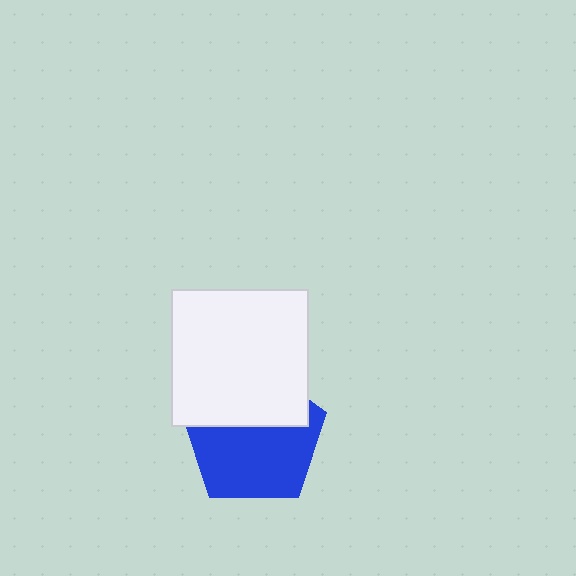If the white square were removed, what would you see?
You would see the complete blue pentagon.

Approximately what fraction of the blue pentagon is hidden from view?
Roughly 41% of the blue pentagon is hidden behind the white square.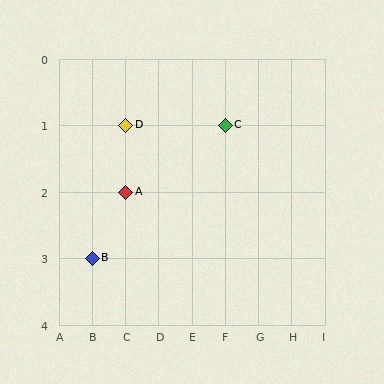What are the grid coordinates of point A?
Point A is at grid coordinates (C, 2).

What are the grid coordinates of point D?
Point D is at grid coordinates (C, 1).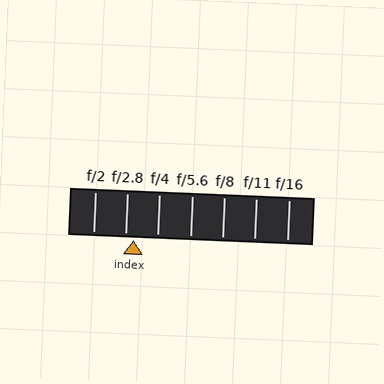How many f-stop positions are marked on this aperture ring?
There are 7 f-stop positions marked.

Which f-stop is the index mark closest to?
The index mark is closest to f/2.8.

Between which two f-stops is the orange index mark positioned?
The index mark is between f/2.8 and f/4.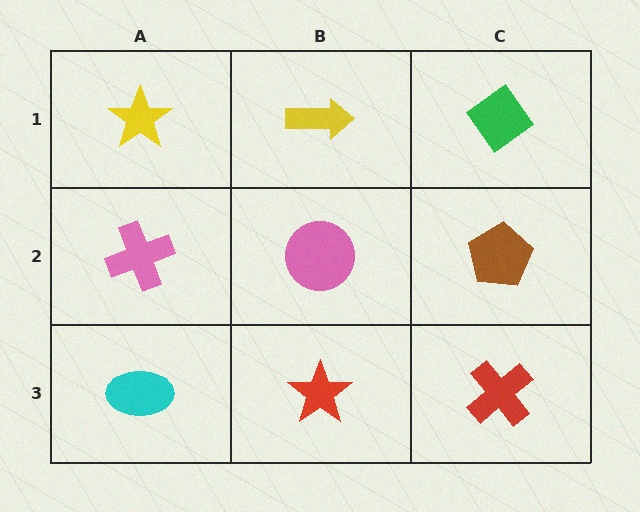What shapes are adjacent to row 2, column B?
A yellow arrow (row 1, column B), a red star (row 3, column B), a pink cross (row 2, column A), a brown pentagon (row 2, column C).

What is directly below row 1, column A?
A pink cross.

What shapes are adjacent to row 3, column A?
A pink cross (row 2, column A), a red star (row 3, column B).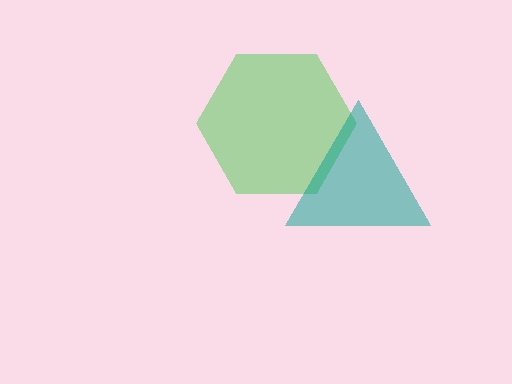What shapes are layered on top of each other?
The layered shapes are: a green hexagon, a teal triangle.